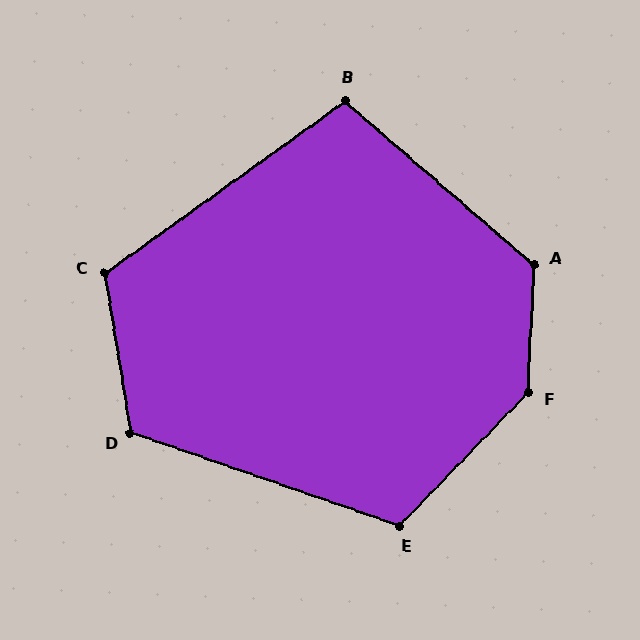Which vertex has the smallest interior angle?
B, at approximately 103 degrees.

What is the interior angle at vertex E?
Approximately 115 degrees (obtuse).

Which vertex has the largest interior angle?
F, at approximately 138 degrees.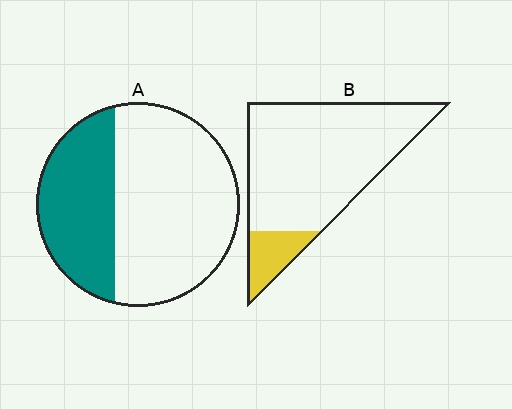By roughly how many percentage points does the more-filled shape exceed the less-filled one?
By roughly 20 percentage points (A over B).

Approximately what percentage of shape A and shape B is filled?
A is approximately 35% and B is approximately 15%.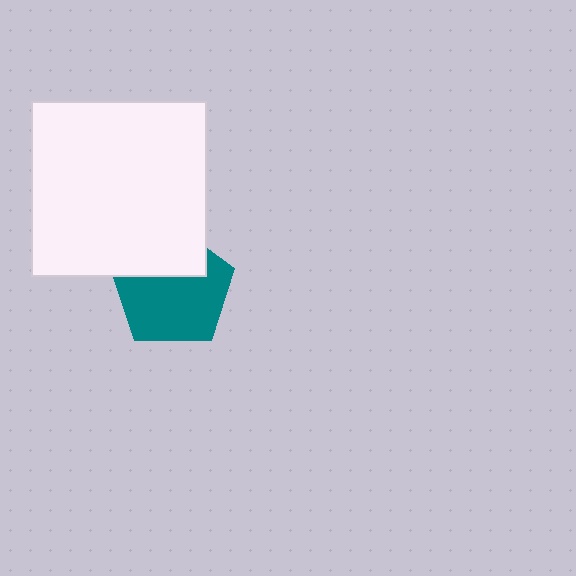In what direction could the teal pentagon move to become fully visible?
The teal pentagon could move down. That would shift it out from behind the white square entirely.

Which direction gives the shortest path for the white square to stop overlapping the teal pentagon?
Moving up gives the shortest separation.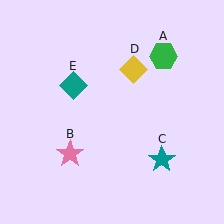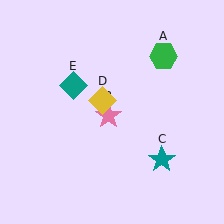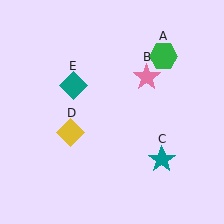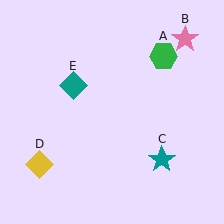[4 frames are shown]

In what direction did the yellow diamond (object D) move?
The yellow diamond (object D) moved down and to the left.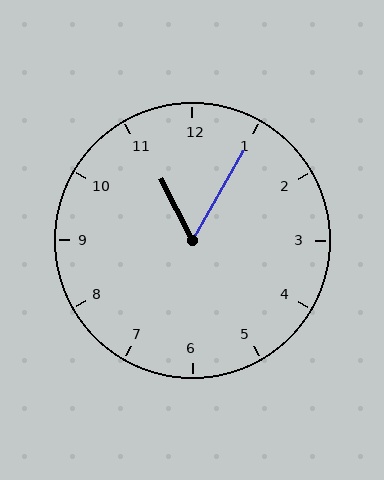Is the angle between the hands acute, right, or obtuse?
It is acute.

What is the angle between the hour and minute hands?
Approximately 58 degrees.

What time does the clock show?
11:05.